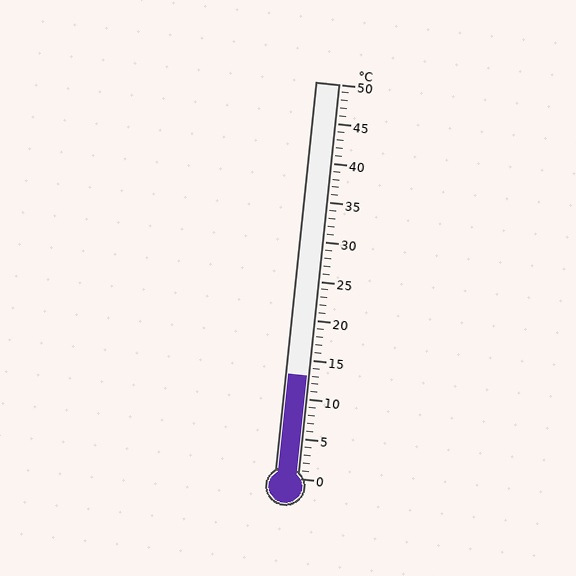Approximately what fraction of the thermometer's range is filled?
The thermometer is filled to approximately 25% of its range.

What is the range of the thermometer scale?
The thermometer scale ranges from 0°C to 50°C.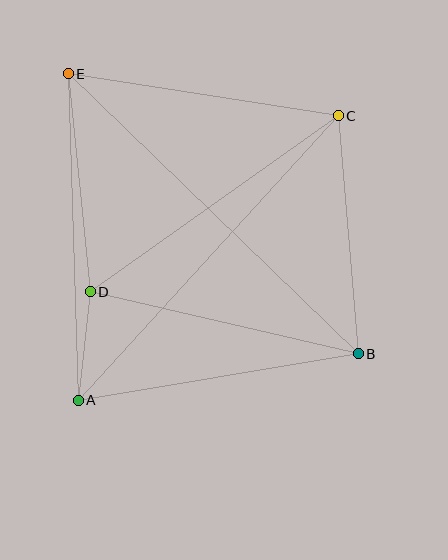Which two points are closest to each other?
Points A and D are closest to each other.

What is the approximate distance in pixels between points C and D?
The distance between C and D is approximately 304 pixels.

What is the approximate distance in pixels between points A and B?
The distance between A and B is approximately 284 pixels.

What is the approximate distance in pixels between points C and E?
The distance between C and E is approximately 273 pixels.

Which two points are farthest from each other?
Points B and E are farthest from each other.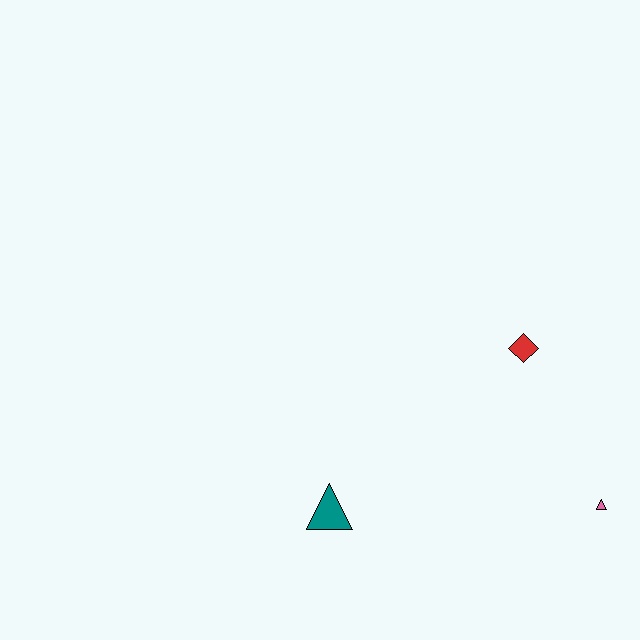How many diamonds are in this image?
There is 1 diamond.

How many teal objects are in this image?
There is 1 teal object.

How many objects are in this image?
There are 3 objects.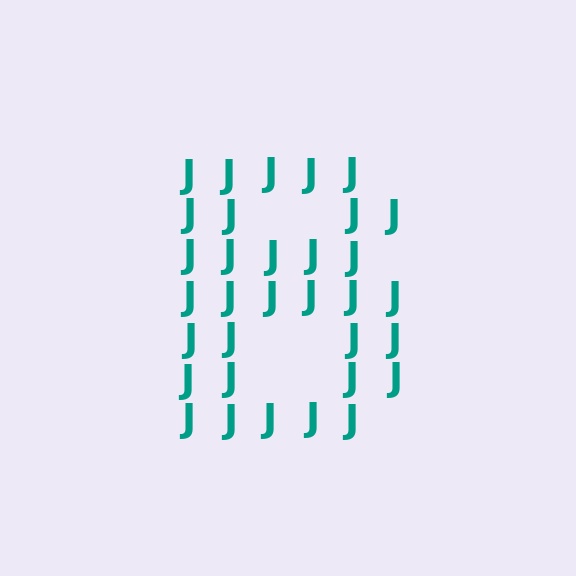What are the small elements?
The small elements are letter J's.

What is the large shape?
The large shape is the letter B.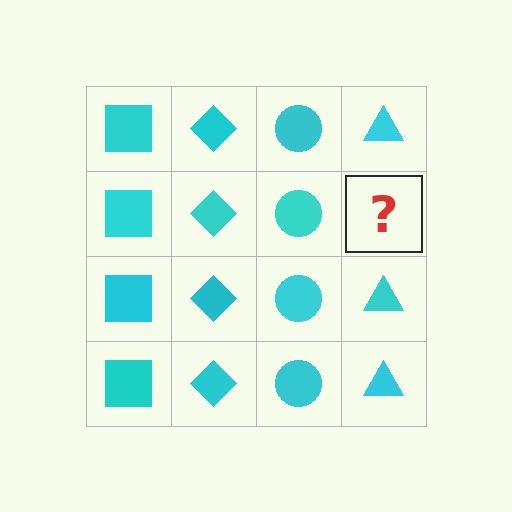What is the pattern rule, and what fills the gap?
The rule is that each column has a consistent shape. The gap should be filled with a cyan triangle.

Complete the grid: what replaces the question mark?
The question mark should be replaced with a cyan triangle.